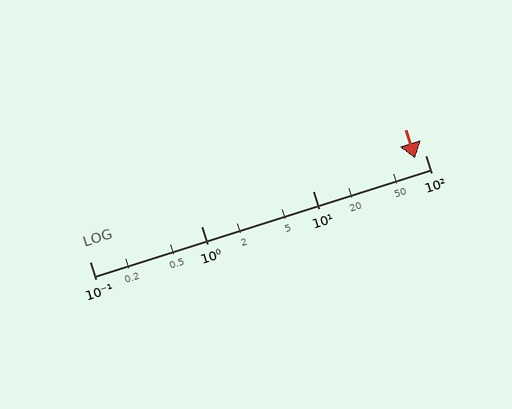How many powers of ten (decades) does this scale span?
The scale spans 3 decades, from 0.1 to 100.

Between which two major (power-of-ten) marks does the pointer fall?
The pointer is between 10 and 100.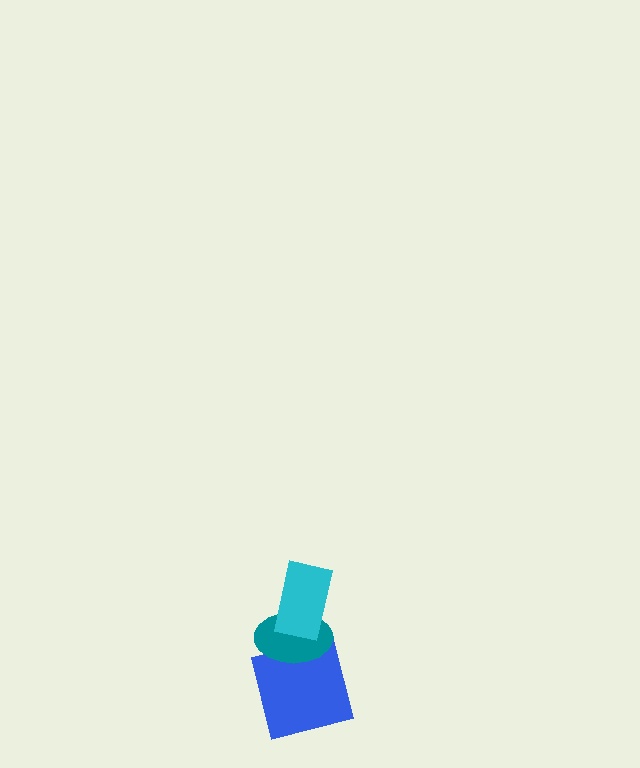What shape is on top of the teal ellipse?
The cyan rectangle is on top of the teal ellipse.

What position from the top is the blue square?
The blue square is 3rd from the top.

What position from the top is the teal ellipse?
The teal ellipse is 2nd from the top.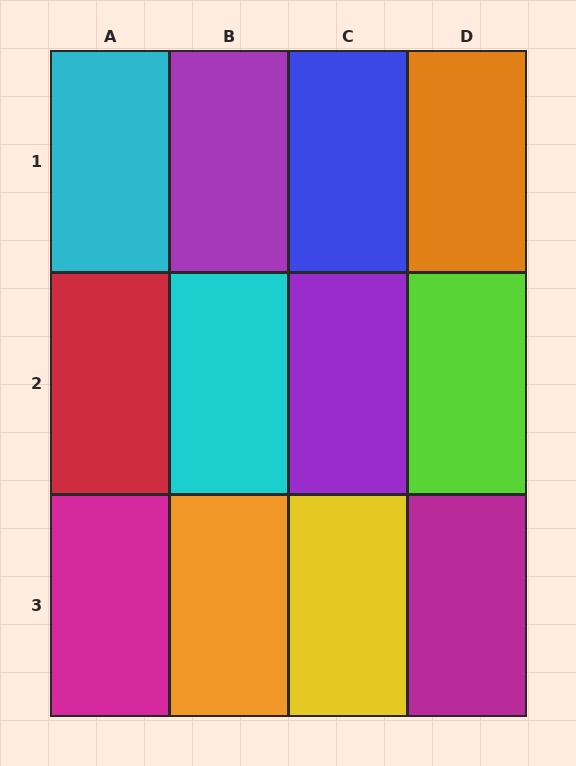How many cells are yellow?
1 cell is yellow.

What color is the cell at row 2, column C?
Purple.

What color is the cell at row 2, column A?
Red.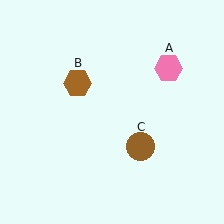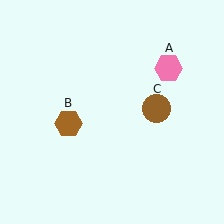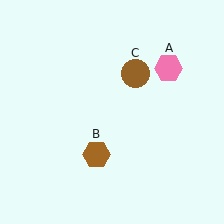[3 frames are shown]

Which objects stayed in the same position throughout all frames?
Pink hexagon (object A) remained stationary.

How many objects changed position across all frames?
2 objects changed position: brown hexagon (object B), brown circle (object C).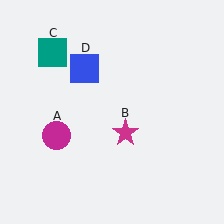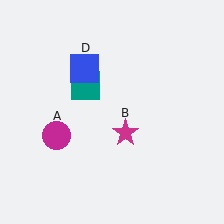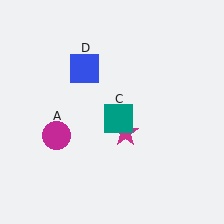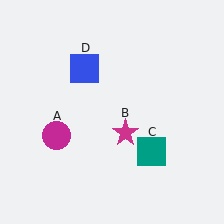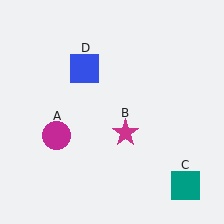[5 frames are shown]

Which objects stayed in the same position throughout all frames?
Magenta circle (object A) and magenta star (object B) and blue square (object D) remained stationary.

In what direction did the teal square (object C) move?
The teal square (object C) moved down and to the right.